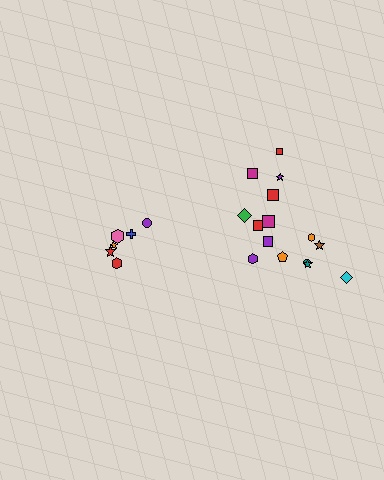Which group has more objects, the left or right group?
The right group.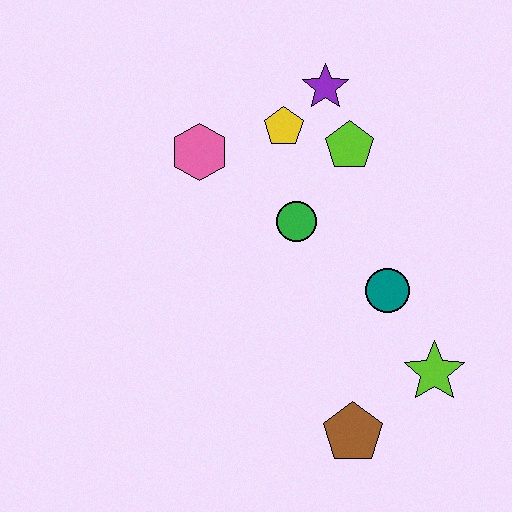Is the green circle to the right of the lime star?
No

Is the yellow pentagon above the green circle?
Yes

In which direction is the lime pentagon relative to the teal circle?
The lime pentagon is above the teal circle.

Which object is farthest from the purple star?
The brown pentagon is farthest from the purple star.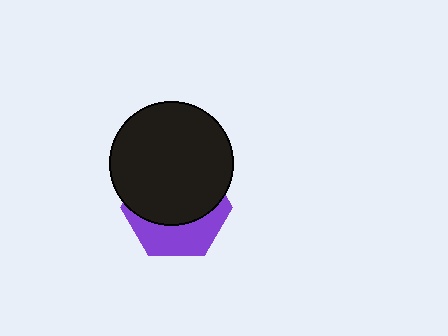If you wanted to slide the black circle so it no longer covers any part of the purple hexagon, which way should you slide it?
Slide it up — that is the most direct way to separate the two shapes.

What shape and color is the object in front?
The object in front is a black circle.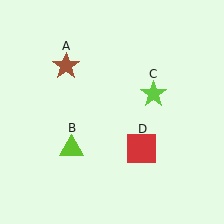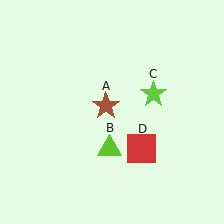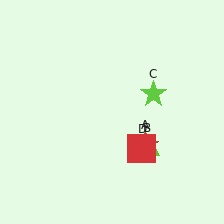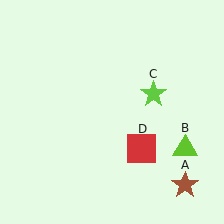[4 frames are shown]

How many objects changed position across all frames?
2 objects changed position: brown star (object A), lime triangle (object B).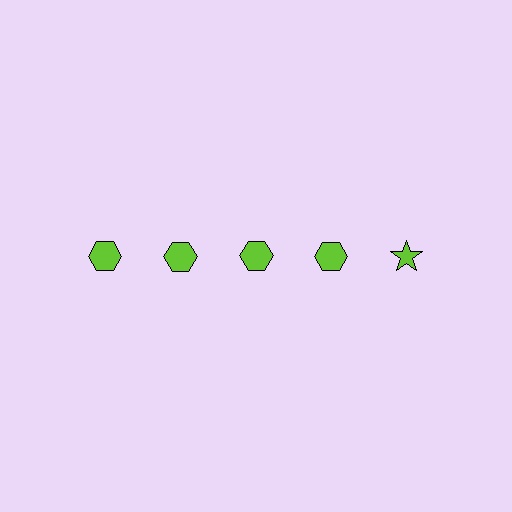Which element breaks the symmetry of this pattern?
The lime star in the top row, rightmost column breaks the symmetry. All other shapes are lime hexagons.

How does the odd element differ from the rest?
It has a different shape: star instead of hexagon.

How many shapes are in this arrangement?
There are 5 shapes arranged in a grid pattern.